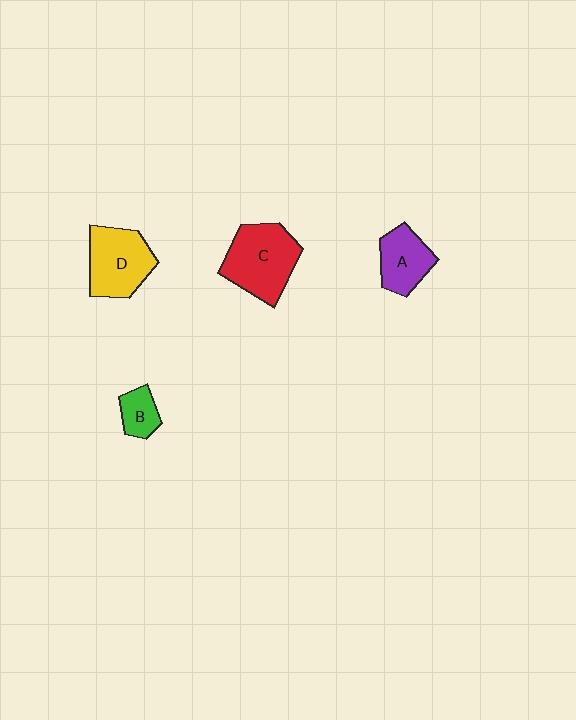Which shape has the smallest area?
Shape B (green).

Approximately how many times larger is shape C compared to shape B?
Approximately 2.8 times.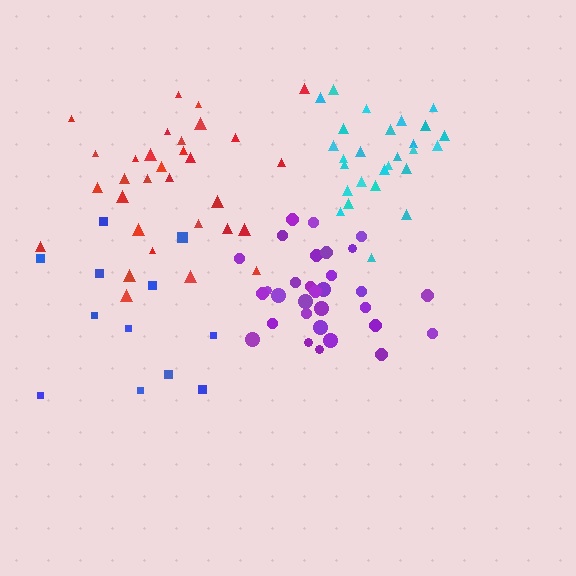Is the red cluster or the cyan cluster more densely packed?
Cyan.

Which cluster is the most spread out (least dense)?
Blue.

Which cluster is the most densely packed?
Cyan.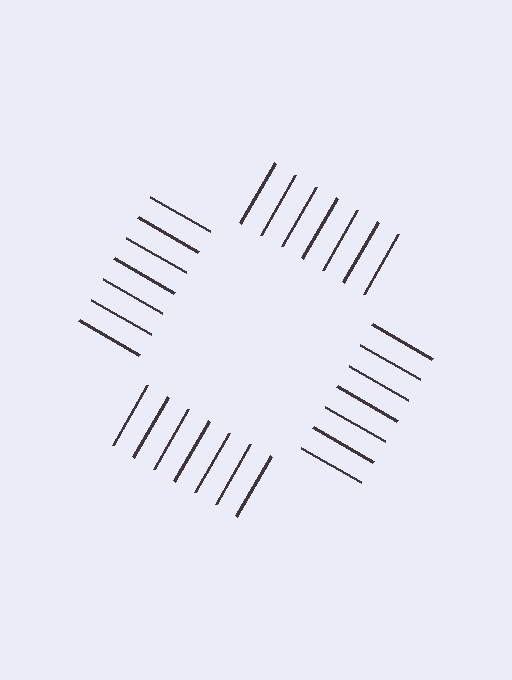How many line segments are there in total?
28 — 7 along each of the 4 edges.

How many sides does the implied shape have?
4 sides — the line-ends trace a square.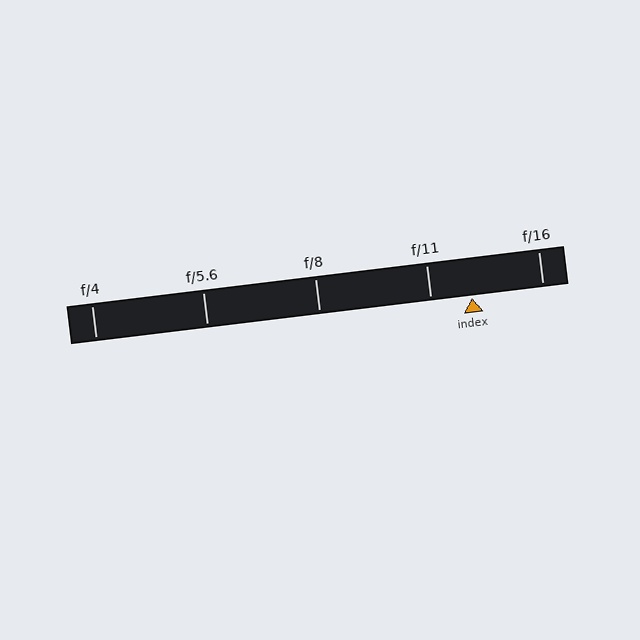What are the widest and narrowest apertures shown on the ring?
The widest aperture shown is f/4 and the narrowest is f/16.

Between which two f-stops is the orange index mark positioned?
The index mark is between f/11 and f/16.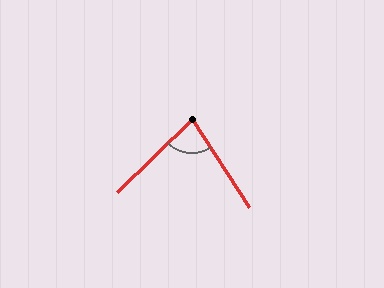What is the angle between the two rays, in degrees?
Approximately 79 degrees.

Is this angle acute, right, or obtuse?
It is acute.